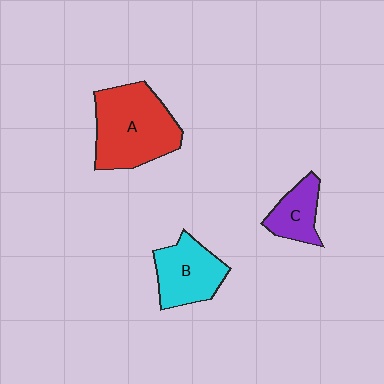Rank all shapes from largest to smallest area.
From largest to smallest: A (red), B (cyan), C (purple).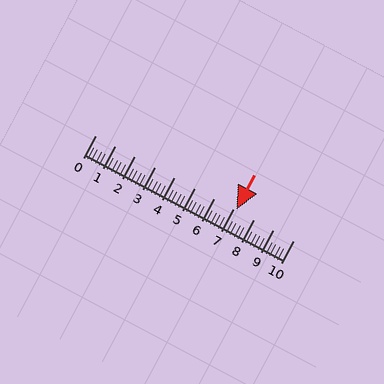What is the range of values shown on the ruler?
The ruler shows values from 0 to 10.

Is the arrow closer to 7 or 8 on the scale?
The arrow is closer to 7.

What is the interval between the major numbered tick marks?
The major tick marks are spaced 1 units apart.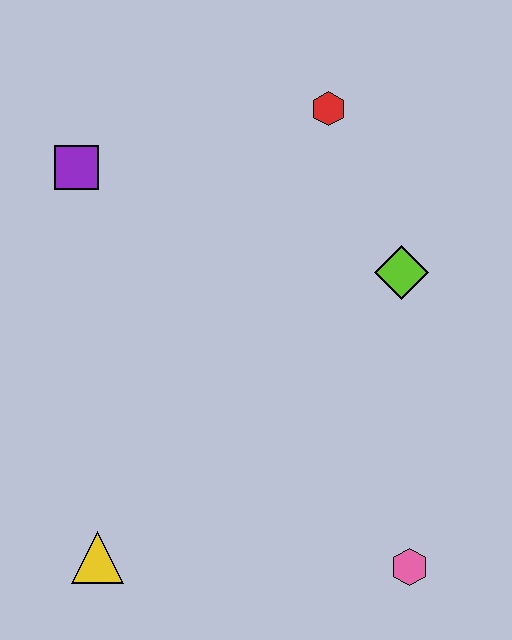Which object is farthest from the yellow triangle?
The red hexagon is farthest from the yellow triangle.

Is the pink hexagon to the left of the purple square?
No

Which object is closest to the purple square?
The red hexagon is closest to the purple square.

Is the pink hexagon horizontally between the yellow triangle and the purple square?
No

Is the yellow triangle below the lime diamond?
Yes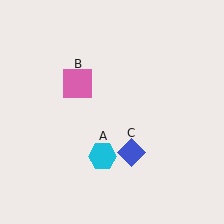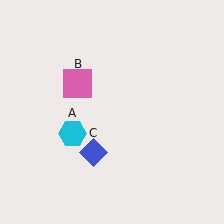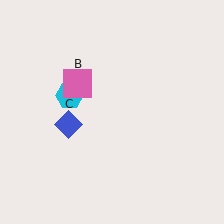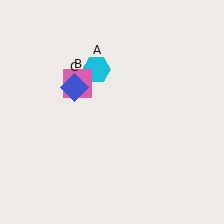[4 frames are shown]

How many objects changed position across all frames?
2 objects changed position: cyan hexagon (object A), blue diamond (object C).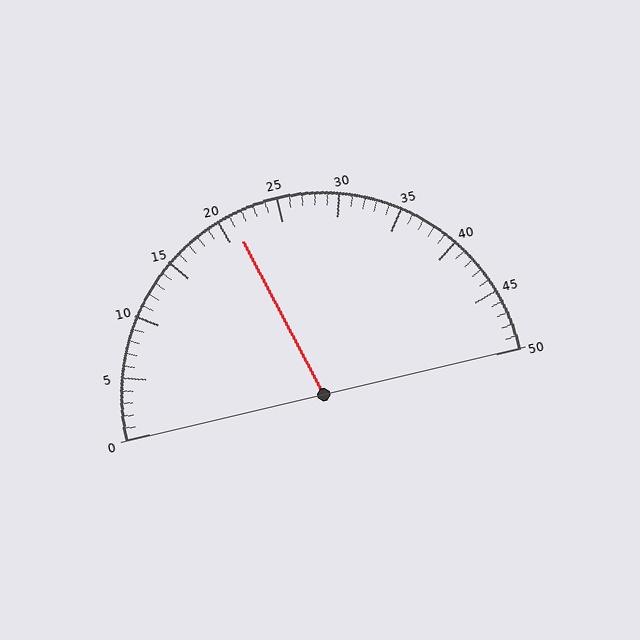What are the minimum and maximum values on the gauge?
The gauge ranges from 0 to 50.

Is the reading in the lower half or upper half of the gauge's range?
The reading is in the lower half of the range (0 to 50).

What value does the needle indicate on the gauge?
The needle indicates approximately 21.